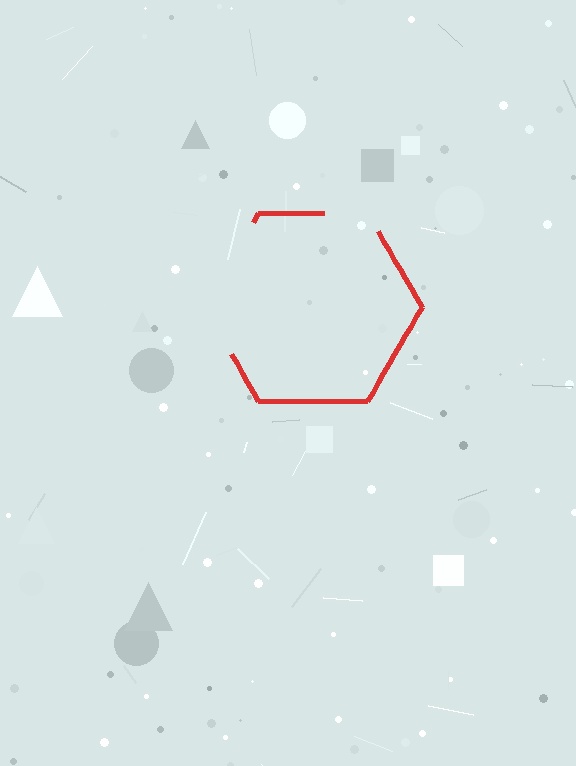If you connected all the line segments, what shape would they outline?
They would outline a hexagon.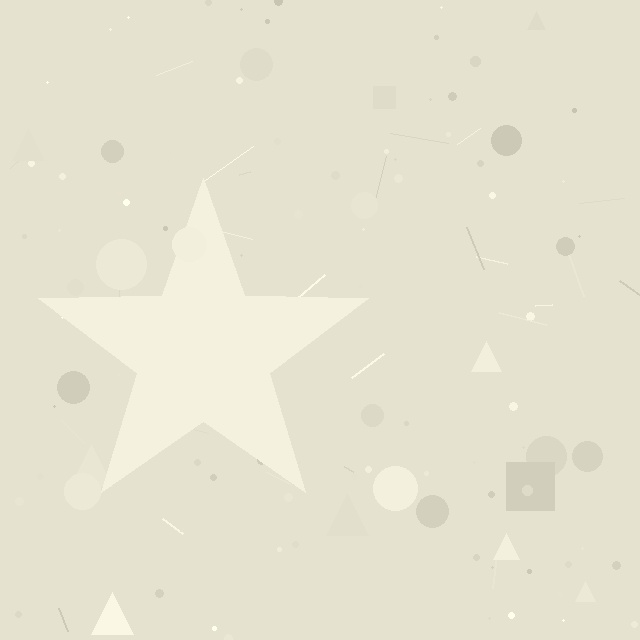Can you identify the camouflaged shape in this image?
The camouflaged shape is a star.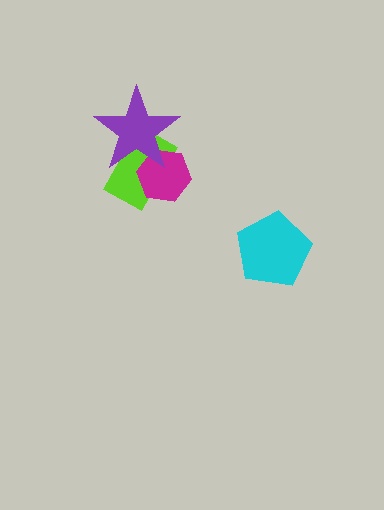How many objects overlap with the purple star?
2 objects overlap with the purple star.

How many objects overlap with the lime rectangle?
2 objects overlap with the lime rectangle.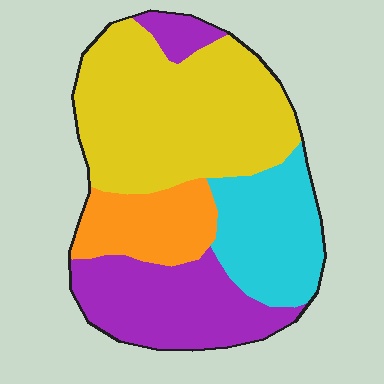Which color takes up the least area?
Orange, at roughly 15%.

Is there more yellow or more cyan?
Yellow.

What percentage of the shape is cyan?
Cyan covers 19% of the shape.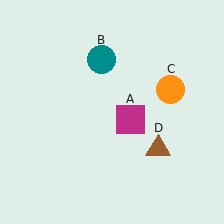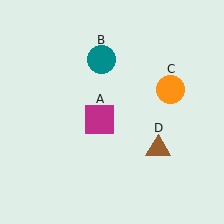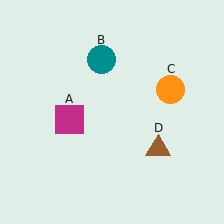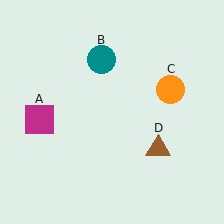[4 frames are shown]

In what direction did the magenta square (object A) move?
The magenta square (object A) moved left.